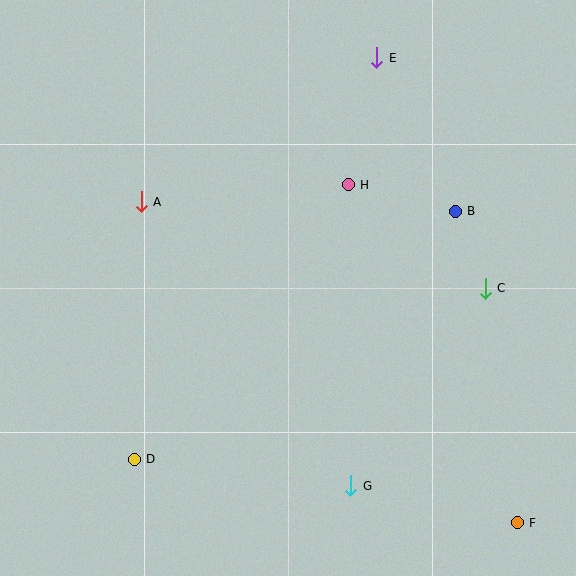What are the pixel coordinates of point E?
Point E is at (377, 58).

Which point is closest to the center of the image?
Point H at (348, 185) is closest to the center.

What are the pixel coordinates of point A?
Point A is at (141, 202).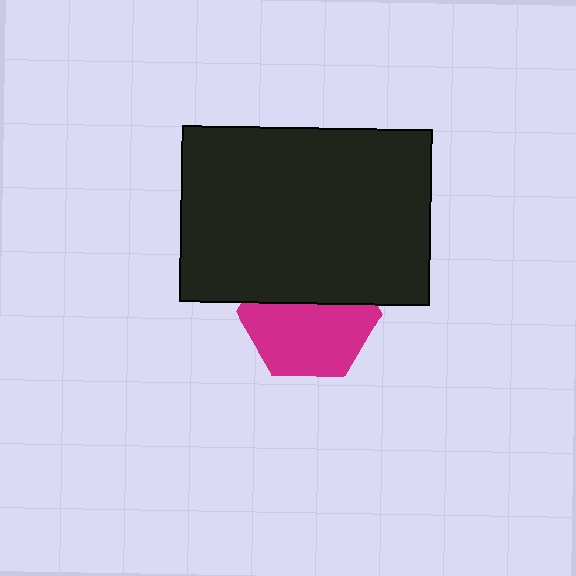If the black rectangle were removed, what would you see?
You would see the complete magenta hexagon.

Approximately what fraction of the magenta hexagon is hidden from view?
Roughly 41% of the magenta hexagon is hidden behind the black rectangle.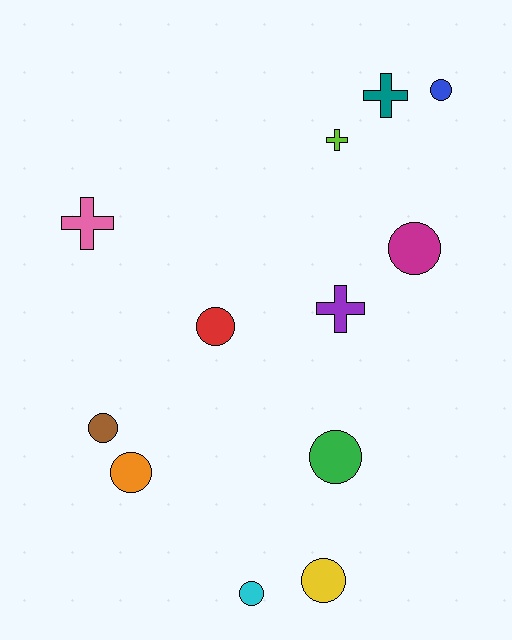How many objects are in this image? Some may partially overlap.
There are 12 objects.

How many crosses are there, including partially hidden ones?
There are 4 crosses.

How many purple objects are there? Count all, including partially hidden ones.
There is 1 purple object.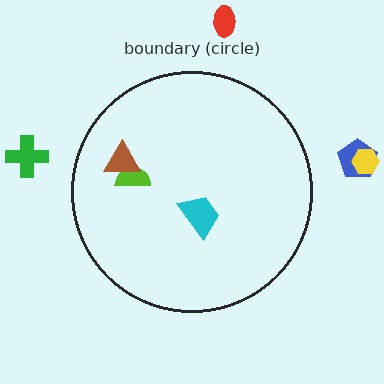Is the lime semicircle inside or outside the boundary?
Inside.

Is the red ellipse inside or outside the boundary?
Outside.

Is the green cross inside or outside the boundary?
Outside.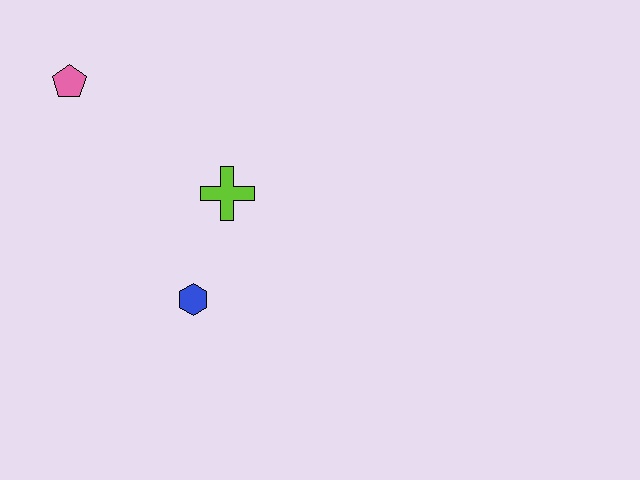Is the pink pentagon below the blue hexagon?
No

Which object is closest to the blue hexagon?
The lime cross is closest to the blue hexagon.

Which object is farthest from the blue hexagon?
The pink pentagon is farthest from the blue hexagon.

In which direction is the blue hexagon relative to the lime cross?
The blue hexagon is below the lime cross.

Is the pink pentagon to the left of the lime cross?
Yes